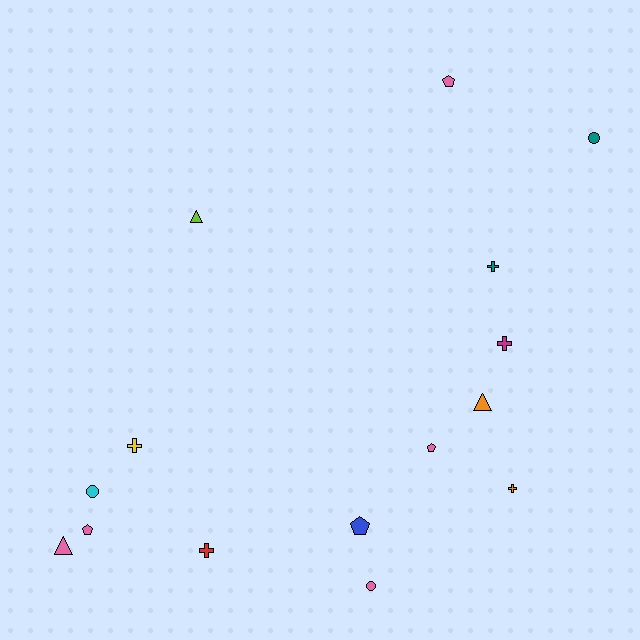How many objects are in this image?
There are 15 objects.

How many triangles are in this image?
There are 3 triangles.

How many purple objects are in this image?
There are no purple objects.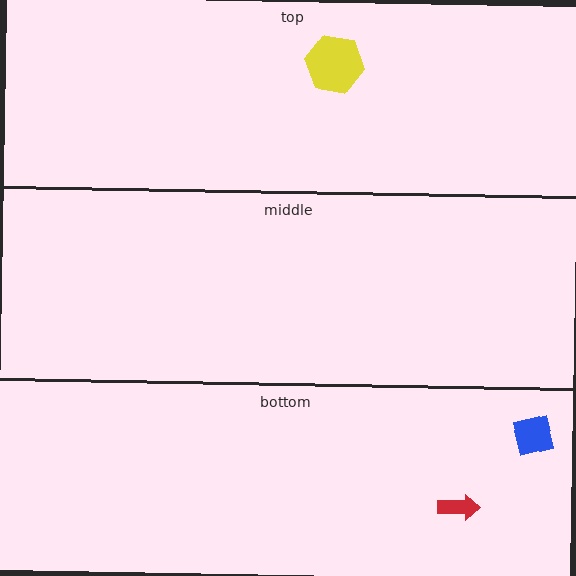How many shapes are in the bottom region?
2.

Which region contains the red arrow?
The bottom region.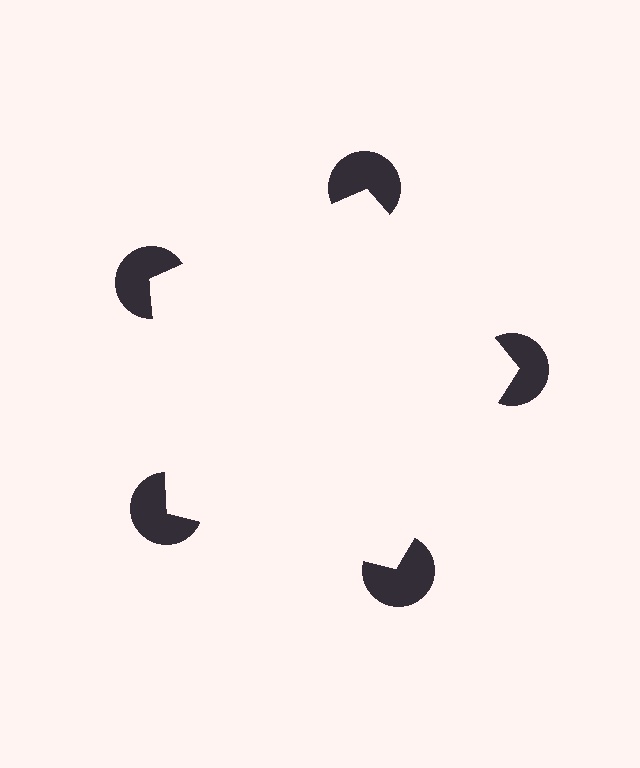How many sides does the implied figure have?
5 sides.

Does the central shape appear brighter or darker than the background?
It typically appears slightly brighter than the background, even though no actual brightness change is drawn.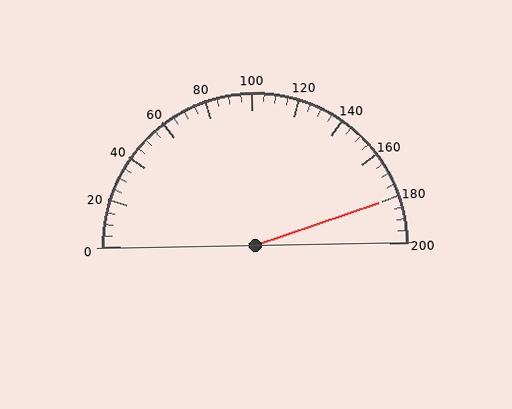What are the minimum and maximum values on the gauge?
The gauge ranges from 0 to 200.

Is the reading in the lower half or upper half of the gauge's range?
The reading is in the upper half of the range (0 to 200).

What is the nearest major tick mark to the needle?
The nearest major tick mark is 180.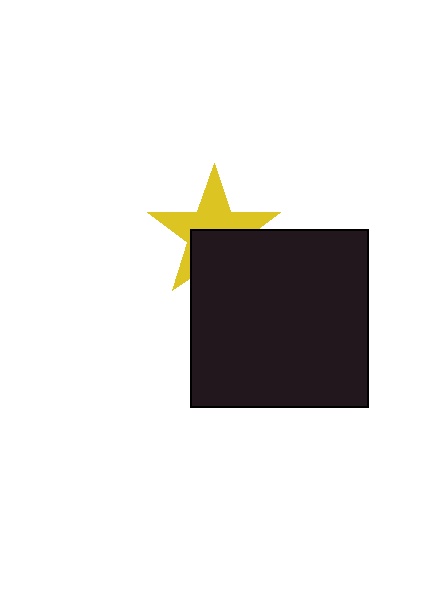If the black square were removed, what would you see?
You would see the complete yellow star.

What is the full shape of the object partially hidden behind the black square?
The partially hidden object is a yellow star.